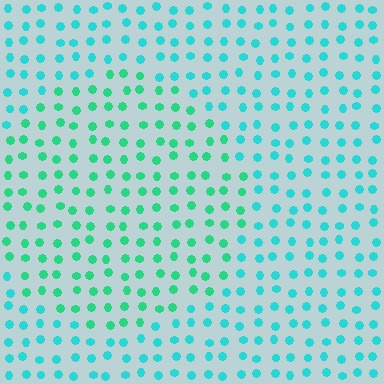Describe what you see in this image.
The image is filled with small cyan elements in a uniform arrangement. A circle-shaped region is visible where the elements are tinted to a slightly different hue, forming a subtle color boundary.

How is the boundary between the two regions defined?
The boundary is defined purely by a slight shift in hue (about 28 degrees). Spacing, size, and orientation are identical on both sides.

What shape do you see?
I see a circle.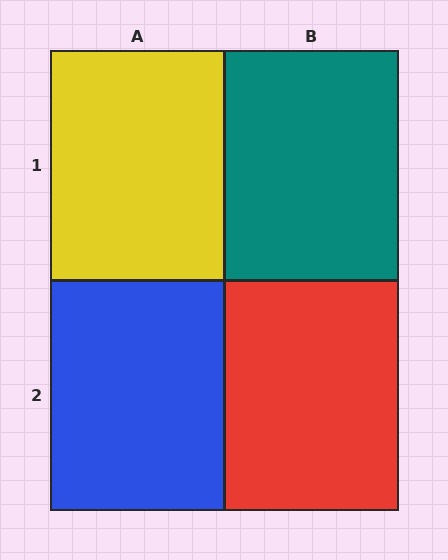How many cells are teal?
1 cell is teal.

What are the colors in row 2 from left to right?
Blue, red.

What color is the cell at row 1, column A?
Yellow.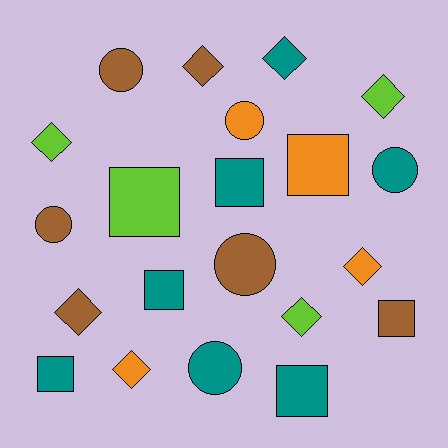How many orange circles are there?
There is 1 orange circle.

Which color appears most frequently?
Teal, with 7 objects.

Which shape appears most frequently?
Diamond, with 8 objects.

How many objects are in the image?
There are 21 objects.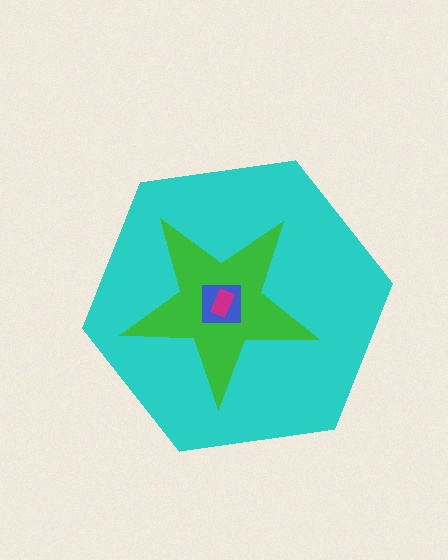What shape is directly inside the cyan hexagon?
The green star.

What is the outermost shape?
The cyan hexagon.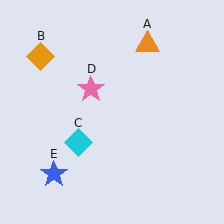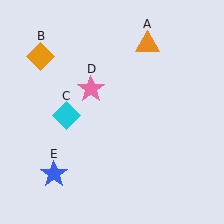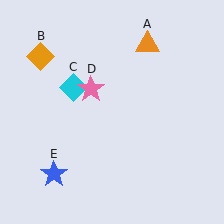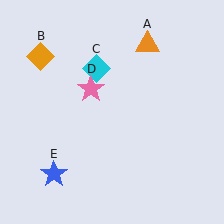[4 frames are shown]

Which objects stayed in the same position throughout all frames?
Orange triangle (object A) and orange diamond (object B) and pink star (object D) and blue star (object E) remained stationary.